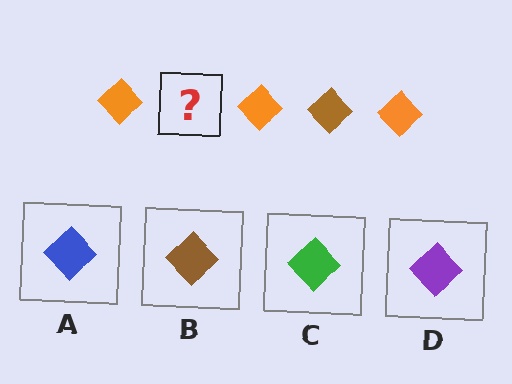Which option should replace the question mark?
Option B.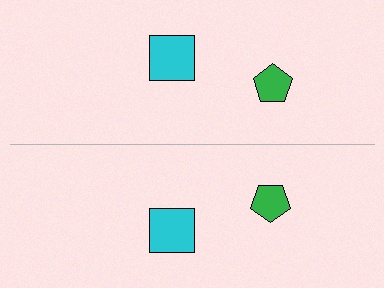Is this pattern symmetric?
Yes, this pattern has bilateral (reflection) symmetry.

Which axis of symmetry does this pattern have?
The pattern has a horizontal axis of symmetry running through the center of the image.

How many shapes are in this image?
There are 4 shapes in this image.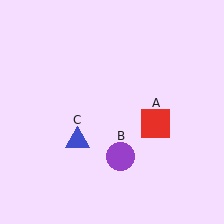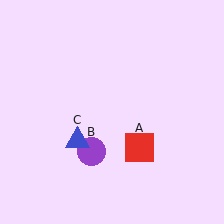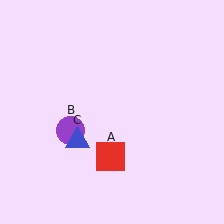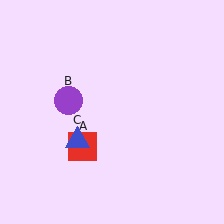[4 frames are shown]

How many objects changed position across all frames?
2 objects changed position: red square (object A), purple circle (object B).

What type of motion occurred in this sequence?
The red square (object A), purple circle (object B) rotated clockwise around the center of the scene.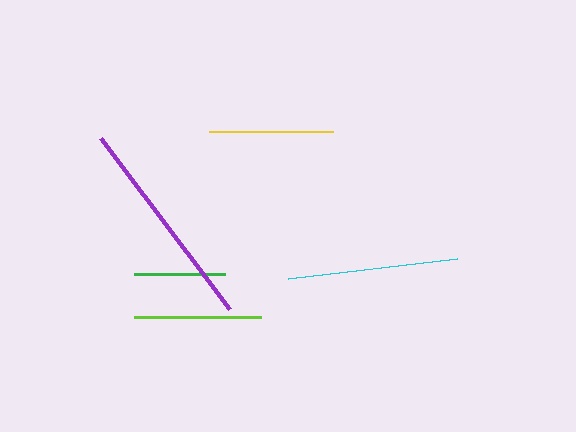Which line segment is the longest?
The purple line is the longest at approximately 214 pixels.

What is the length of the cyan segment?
The cyan segment is approximately 170 pixels long.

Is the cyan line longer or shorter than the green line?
The cyan line is longer than the green line.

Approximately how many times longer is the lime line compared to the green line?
The lime line is approximately 1.4 times the length of the green line.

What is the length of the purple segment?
The purple segment is approximately 214 pixels long.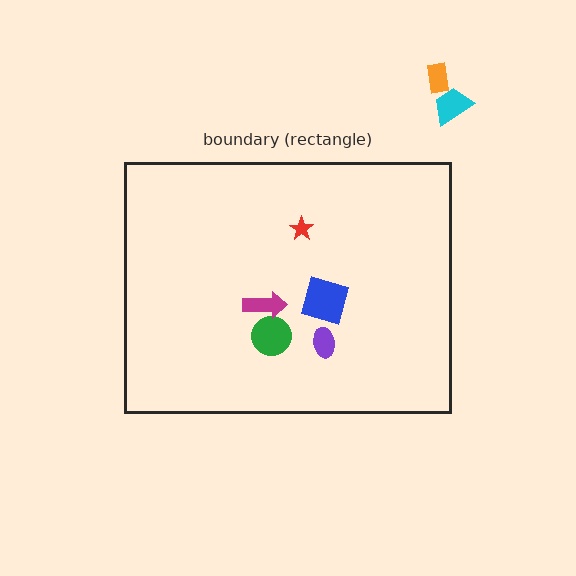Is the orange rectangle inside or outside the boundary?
Outside.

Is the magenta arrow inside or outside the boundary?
Inside.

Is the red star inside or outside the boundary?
Inside.